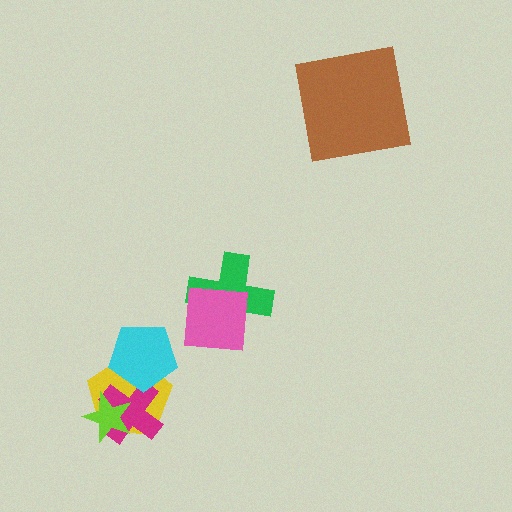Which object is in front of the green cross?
The pink square is in front of the green cross.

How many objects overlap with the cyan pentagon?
2 objects overlap with the cyan pentagon.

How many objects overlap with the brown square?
0 objects overlap with the brown square.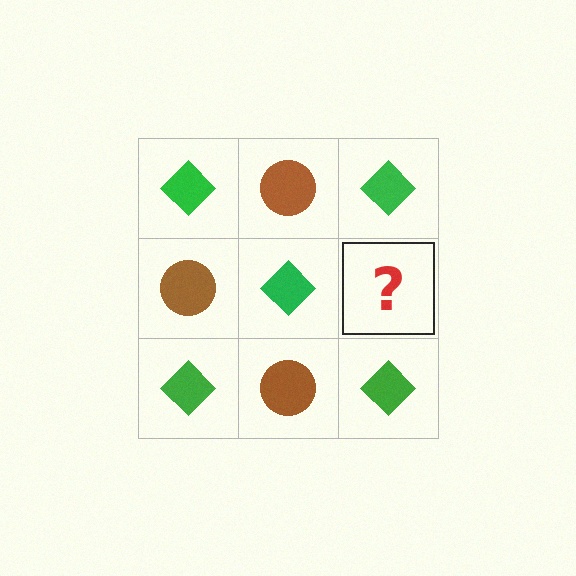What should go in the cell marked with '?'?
The missing cell should contain a brown circle.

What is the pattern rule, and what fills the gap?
The rule is that it alternates green diamond and brown circle in a checkerboard pattern. The gap should be filled with a brown circle.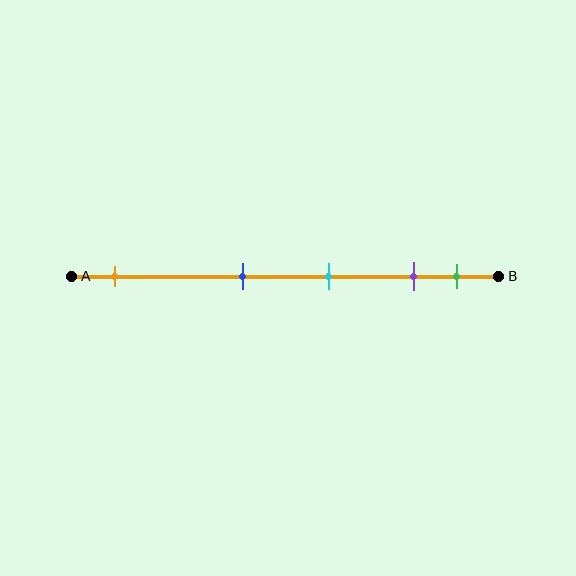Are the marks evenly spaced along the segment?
No, the marks are not evenly spaced.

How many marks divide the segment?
There are 5 marks dividing the segment.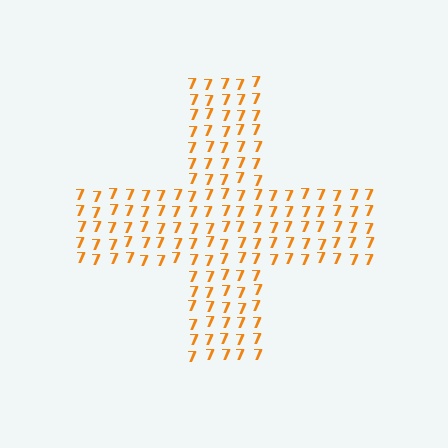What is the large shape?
The large shape is a cross.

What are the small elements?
The small elements are digit 7's.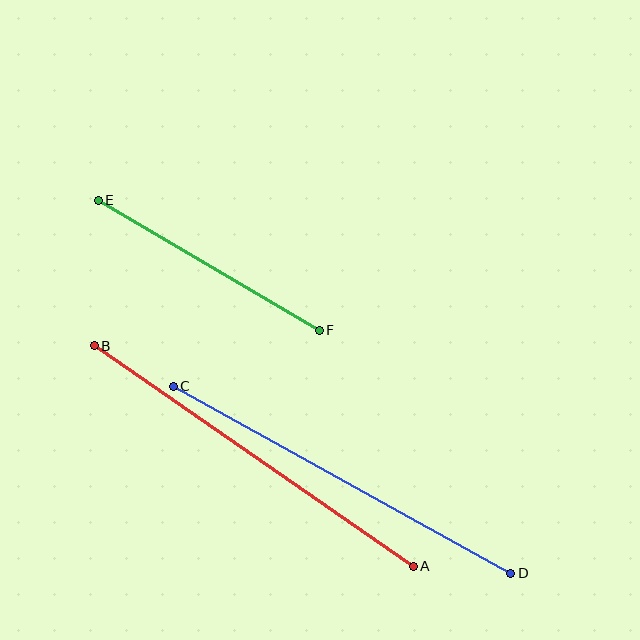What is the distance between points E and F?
The distance is approximately 256 pixels.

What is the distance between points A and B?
The distance is approximately 388 pixels.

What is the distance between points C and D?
The distance is approximately 386 pixels.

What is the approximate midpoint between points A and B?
The midpoint is at approximately (254, 456) pixels.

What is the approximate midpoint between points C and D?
The midpoint is at approximately (342, 480) pixels.